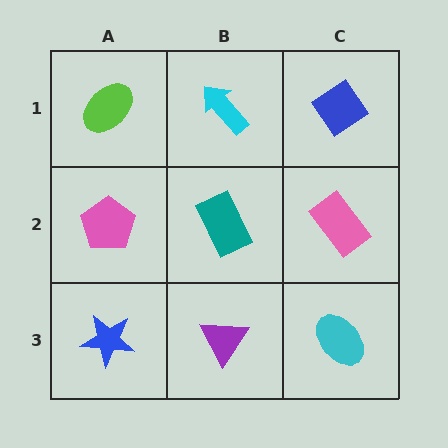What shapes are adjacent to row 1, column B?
A teal rectangle (row 2, column B), a lime ellipse (row 1, column A), a blue diamond (row 1, column C).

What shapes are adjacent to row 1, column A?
A pink pentagon (row 2, column A), a cyan arrow (row 1, column B).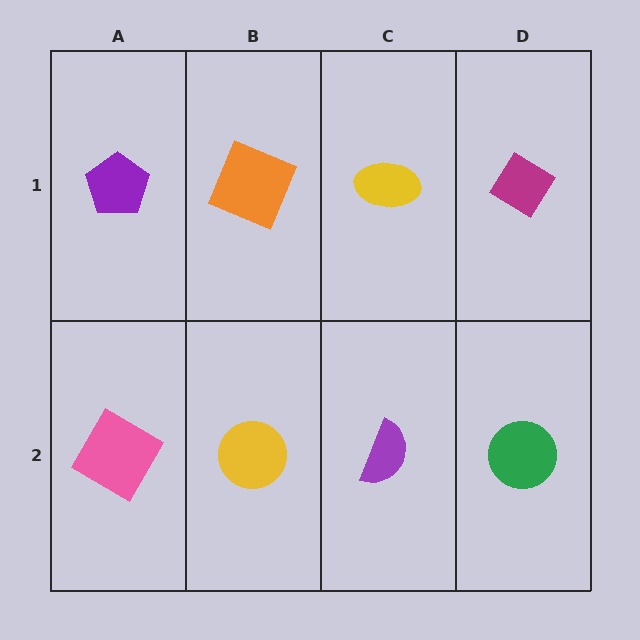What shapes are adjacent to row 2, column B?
An orange square (row 1, column B), a pink diamond (row 2, column A), a purple semicircle (row 2, column C).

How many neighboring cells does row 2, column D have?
2.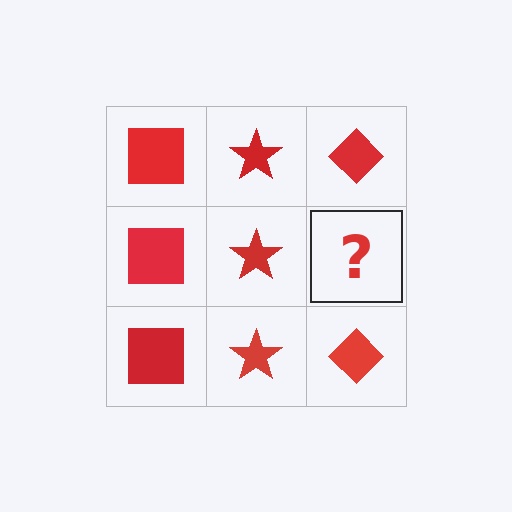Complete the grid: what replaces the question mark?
The question mark should be replaced with a red diamond.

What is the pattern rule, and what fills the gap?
The rule is that each column has a consistent shape. The gap should be filled with a red diamond.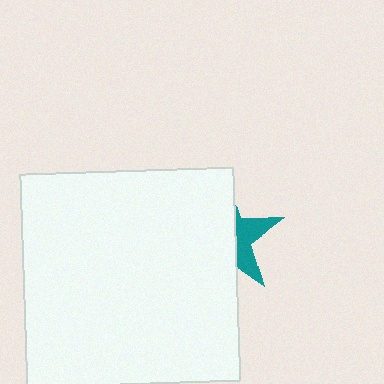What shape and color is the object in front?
The object in front is a white square.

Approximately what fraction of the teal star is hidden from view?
Roughly 67% of the teal star is hidden behind the white square.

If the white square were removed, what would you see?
You would see the complete teal star.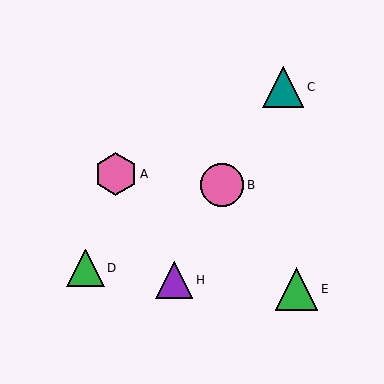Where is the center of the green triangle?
The center of the green triangle is at (296, 289).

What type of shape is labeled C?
Shape C is a teal triangle.